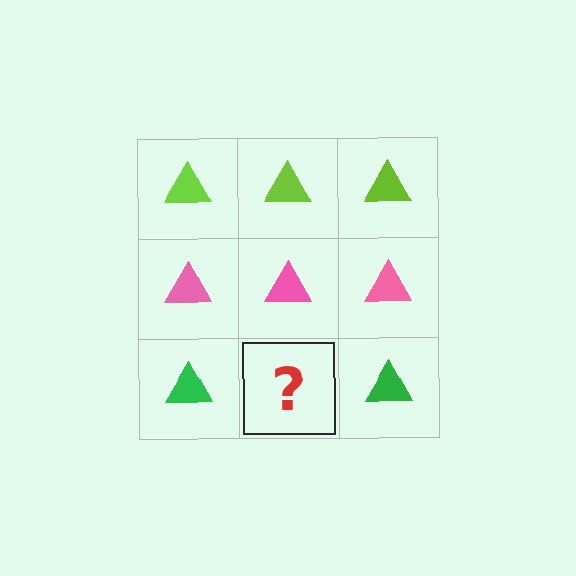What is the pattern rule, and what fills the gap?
The rule is that each row has a consistent color. The gap should be filled with a green triangle.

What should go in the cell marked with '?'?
The missing cell should contain a green triangle.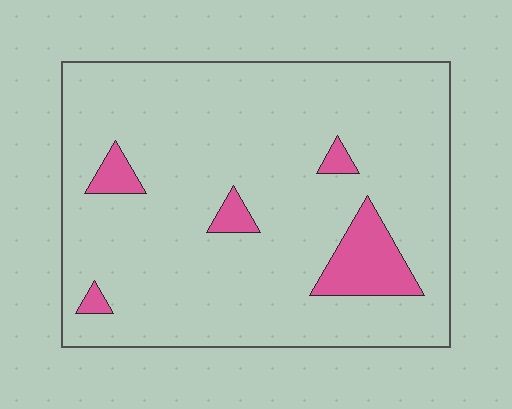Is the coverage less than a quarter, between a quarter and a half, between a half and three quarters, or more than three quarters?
Less than a quarter.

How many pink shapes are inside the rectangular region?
5.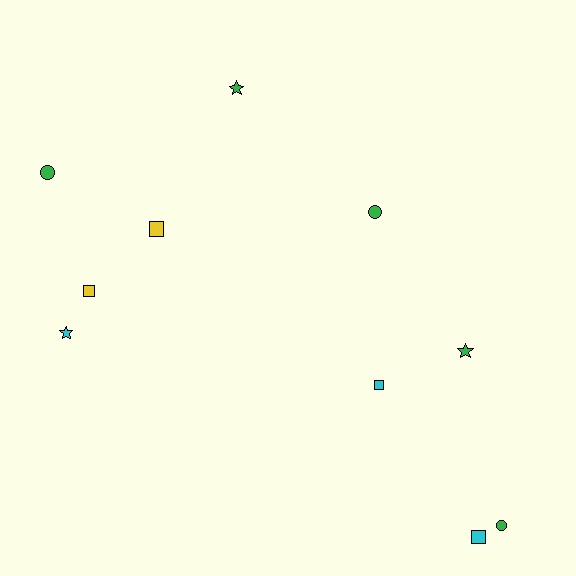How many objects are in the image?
There are 10 objects.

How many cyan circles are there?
There are no cyan circles.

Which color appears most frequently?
Green, with 5 objects.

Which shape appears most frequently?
Square, with 4 objects.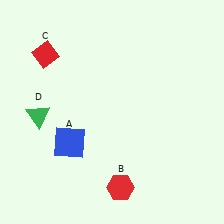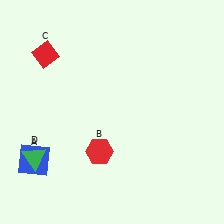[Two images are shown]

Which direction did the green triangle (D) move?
The green triangle (D) moved down.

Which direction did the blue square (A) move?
The blue square (A) moved left.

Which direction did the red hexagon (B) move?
The red hexagon (B) moved up.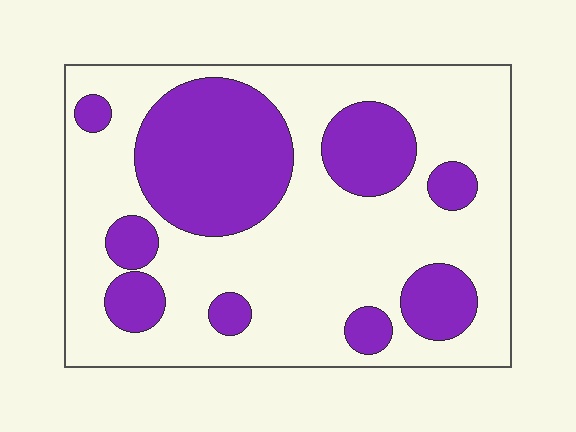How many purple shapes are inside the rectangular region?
9.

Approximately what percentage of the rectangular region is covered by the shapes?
Approximately 30%.